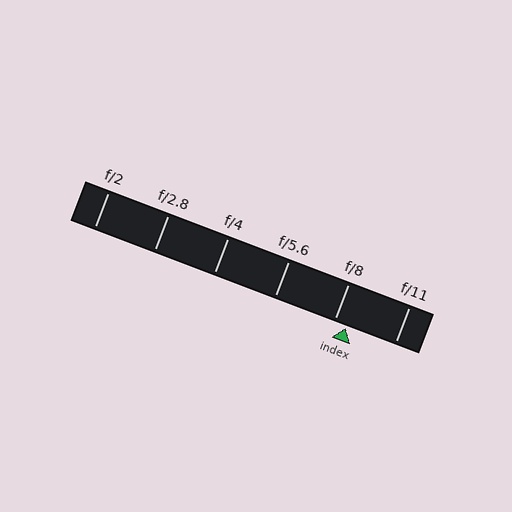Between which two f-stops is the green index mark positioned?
The index mark is between f/8 and f/11.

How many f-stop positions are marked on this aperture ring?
There are 6 f-stop positions marked.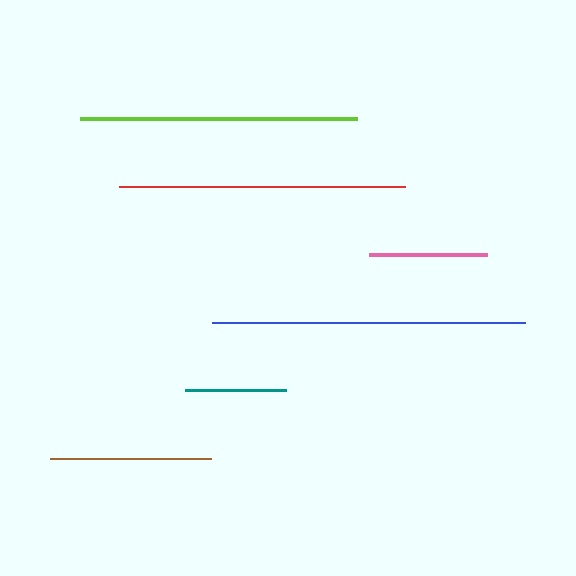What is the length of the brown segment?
The brown segment is approximately 161 pixels long.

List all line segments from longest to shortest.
From longest to shortest: blue, red, lime, brown, pink, teal.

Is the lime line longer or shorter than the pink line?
The lime line is longer than the pink line.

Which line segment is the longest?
The blue line is the longest at approximately 314 pixels.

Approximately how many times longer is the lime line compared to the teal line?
The lime line is approximately 2.7 times the length of the teal line.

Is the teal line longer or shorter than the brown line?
The brown line is longer than the teal line.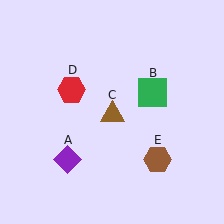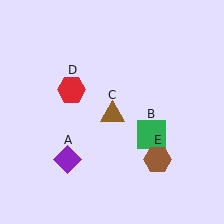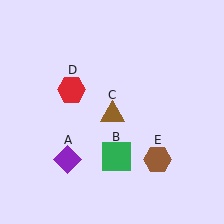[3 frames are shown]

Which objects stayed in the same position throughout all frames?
Purple diamond (object A) and brown triangle (object C) and red hexagon (object D) and brown hexagon (object E) remained stationary.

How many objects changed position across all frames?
1 object changed position: green square (object B).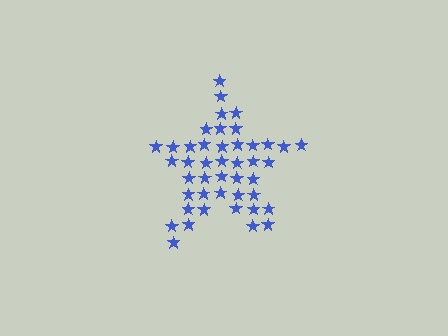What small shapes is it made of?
It is made of small stars.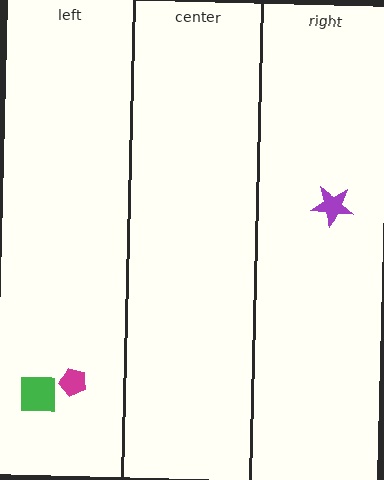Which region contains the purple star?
The right region.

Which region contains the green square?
The left region.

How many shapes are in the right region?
1.